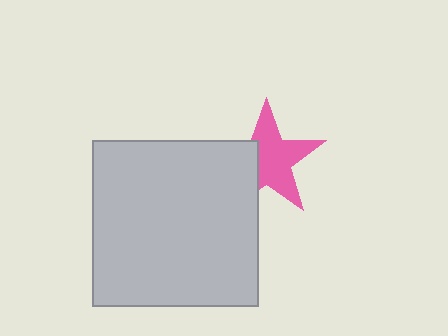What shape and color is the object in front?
The object in front is a light gray square.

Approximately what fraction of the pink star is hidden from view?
Roughly 36% of the pink star is hidden behind the light gray square.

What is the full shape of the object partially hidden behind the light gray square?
The partially hidden object is a pink star.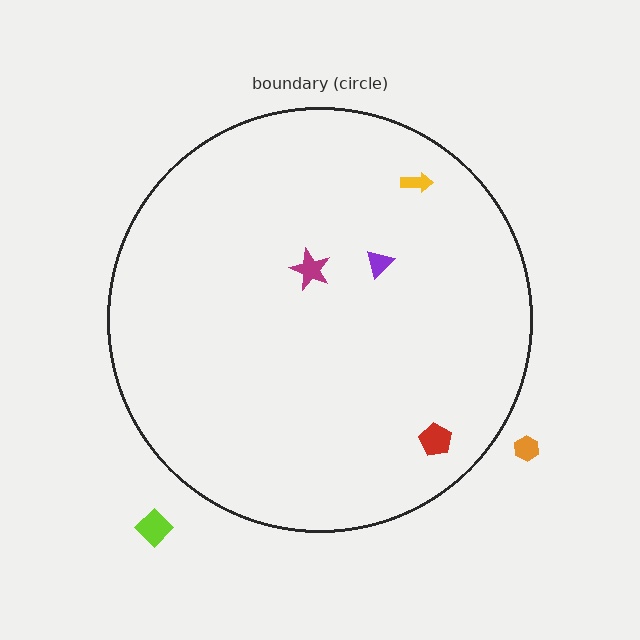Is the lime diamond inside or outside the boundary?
Outside.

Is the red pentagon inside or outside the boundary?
Inside.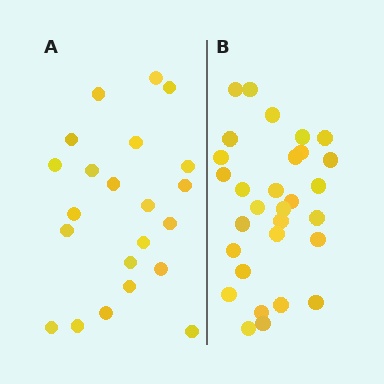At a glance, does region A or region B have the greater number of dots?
Region B (the right region) has more dots.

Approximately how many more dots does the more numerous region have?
Region B has roughly 8 or so more dots than region A.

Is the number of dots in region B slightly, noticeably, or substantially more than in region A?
Region B has noticeably more, but not dramatically so. The ratio is roughly 1.4 to 1.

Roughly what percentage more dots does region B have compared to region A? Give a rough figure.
About 35% more.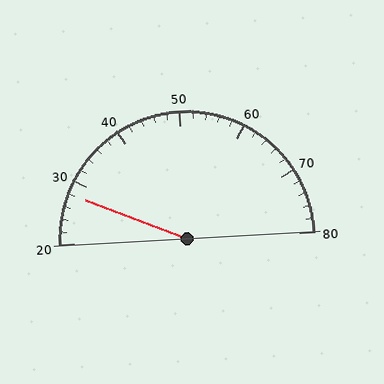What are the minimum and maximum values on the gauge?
The gauge ranges from 20 to 80.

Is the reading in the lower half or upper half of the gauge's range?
The reading is in the lower half of the range (20 to 80).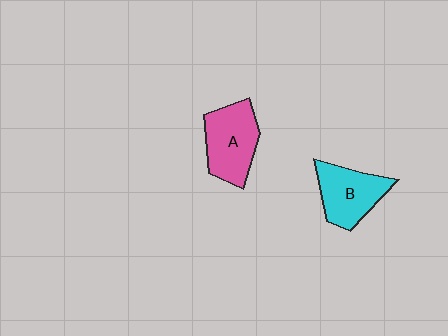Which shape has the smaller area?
Shape B (cyan).